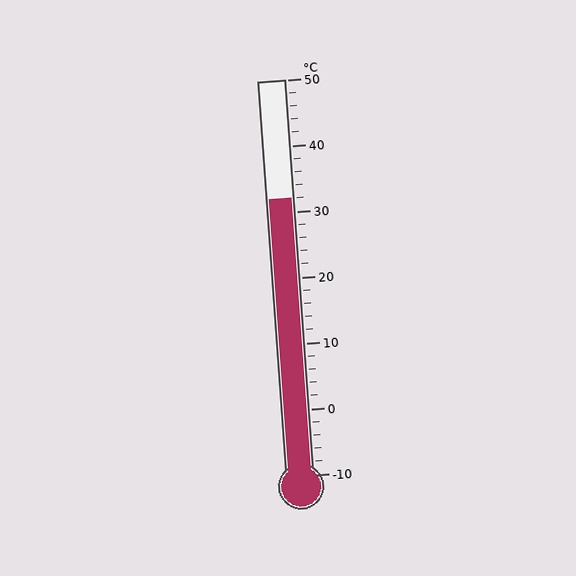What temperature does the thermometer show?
The thermometer shows approximately 32°C.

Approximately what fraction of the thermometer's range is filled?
The thermometer is filled to approximately 70% of its range.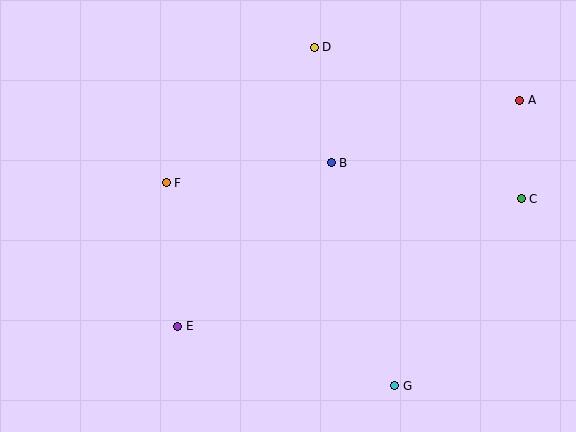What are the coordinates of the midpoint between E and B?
The midpoint between E and B is at (254, 245).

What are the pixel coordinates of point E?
Point E is at (178, 326).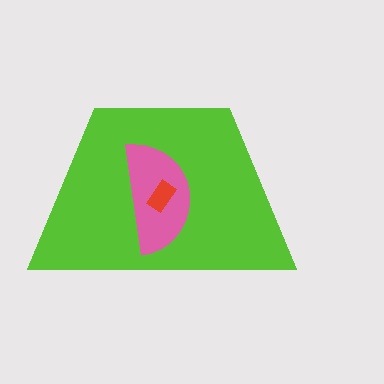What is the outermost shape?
The lime trapezoid.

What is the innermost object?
The red rectangle.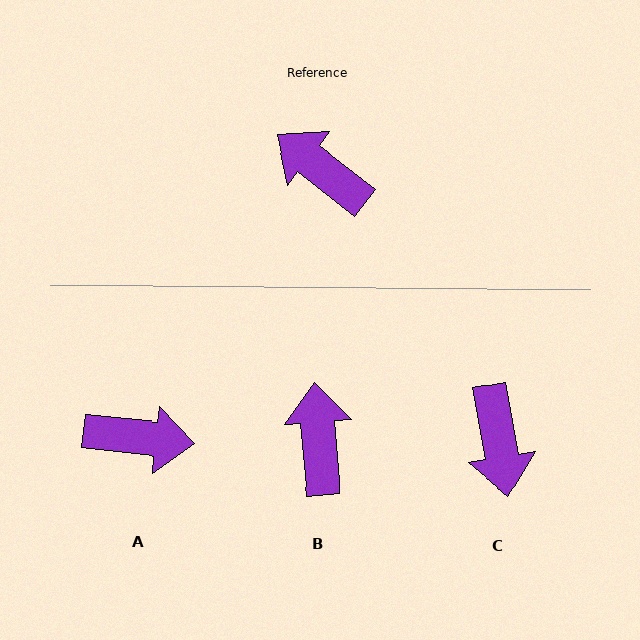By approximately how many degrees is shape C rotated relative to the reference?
Approximately 138 degrees counter-clockwise.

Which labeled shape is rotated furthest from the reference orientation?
A, about 148 degrees away.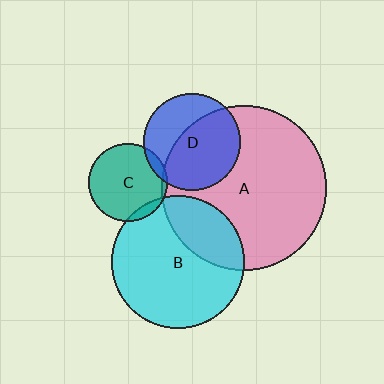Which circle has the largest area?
Circle A (pink).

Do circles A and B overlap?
Yes.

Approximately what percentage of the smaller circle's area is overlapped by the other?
Approximately 25%.